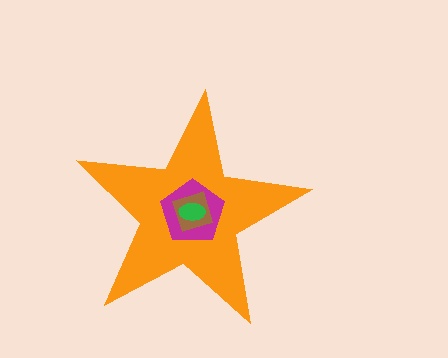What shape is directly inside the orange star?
The magenta pentagon.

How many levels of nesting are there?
4.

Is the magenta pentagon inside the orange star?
Yes.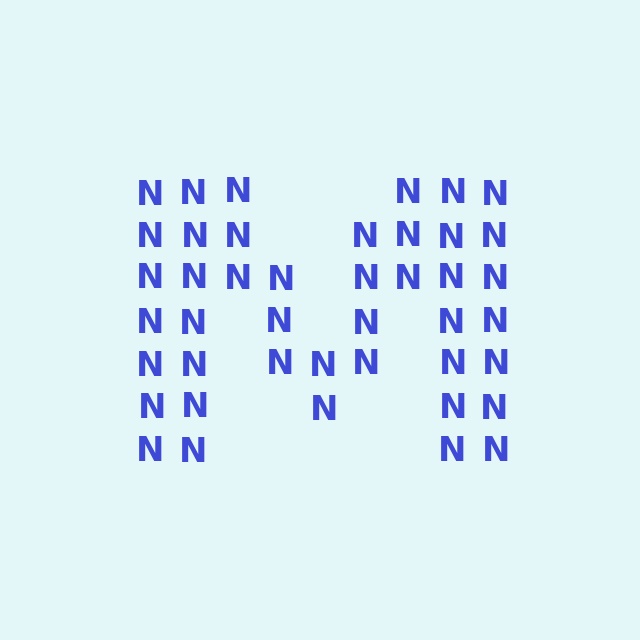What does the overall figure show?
The overall figure shows the letter M.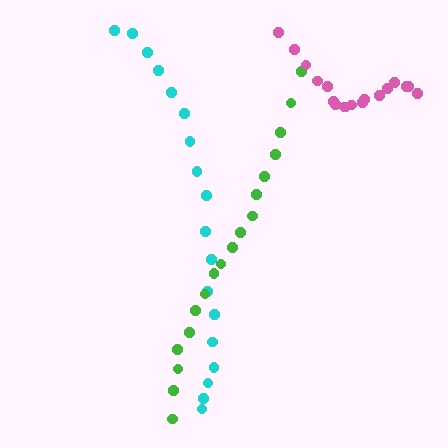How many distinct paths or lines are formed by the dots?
There are 3 distinct paths.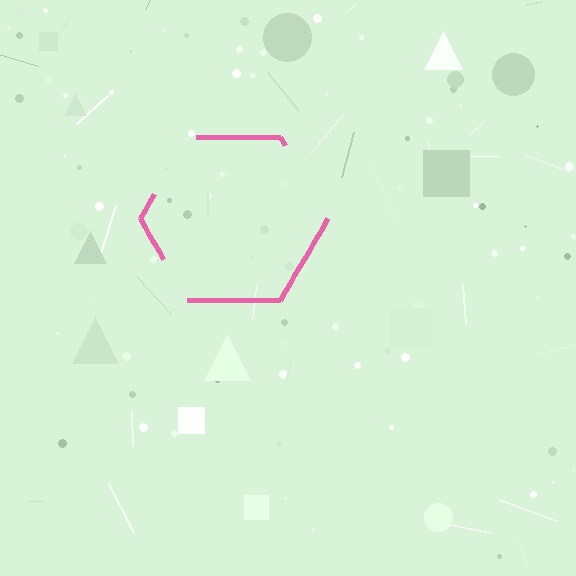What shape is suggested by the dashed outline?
The dashed outline suggests a hexagon.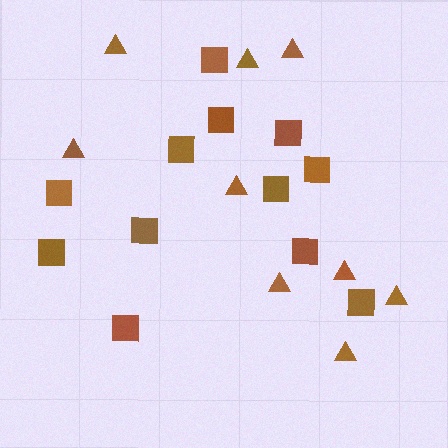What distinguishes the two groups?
There are 2 groups: one group of triangles (9) and one group of squares (12).